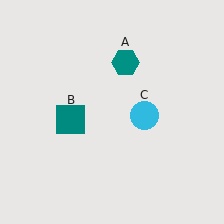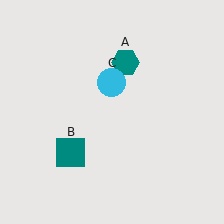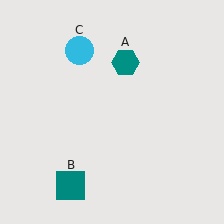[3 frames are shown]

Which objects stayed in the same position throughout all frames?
Teal hexagon (object A) remained stationary.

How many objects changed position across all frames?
2 objects changed position: teal square (object B), cyan circle (object C).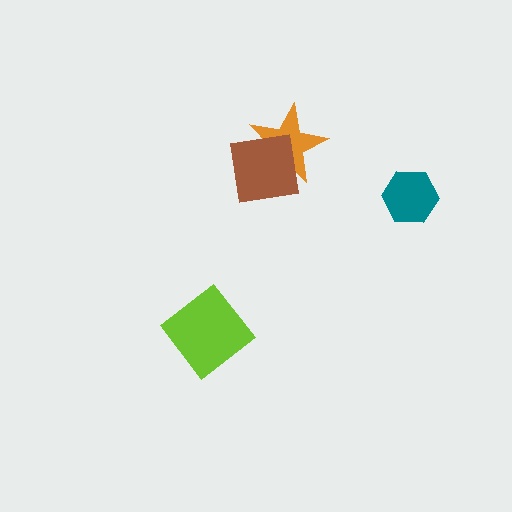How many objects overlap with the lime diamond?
0 objects overlap with the lime diamond.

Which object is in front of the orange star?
The brown square is in front of the orange star.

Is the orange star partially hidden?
Yes, it is partially covered by another shape.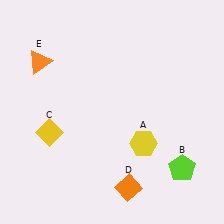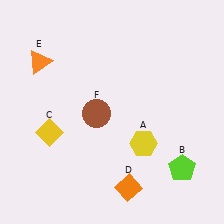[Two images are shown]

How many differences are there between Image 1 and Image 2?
There is 1 difference between the two images.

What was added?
A brown circle (F) was added in Image 2.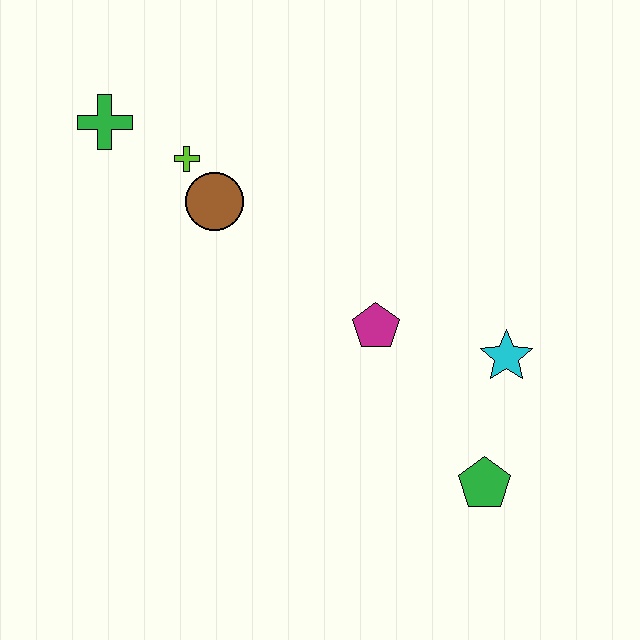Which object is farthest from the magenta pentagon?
The green cross is farthest from the magenta pentagon.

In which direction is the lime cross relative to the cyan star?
The lime cross is to the left of the cyan star.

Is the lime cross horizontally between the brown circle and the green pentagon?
No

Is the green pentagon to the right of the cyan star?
No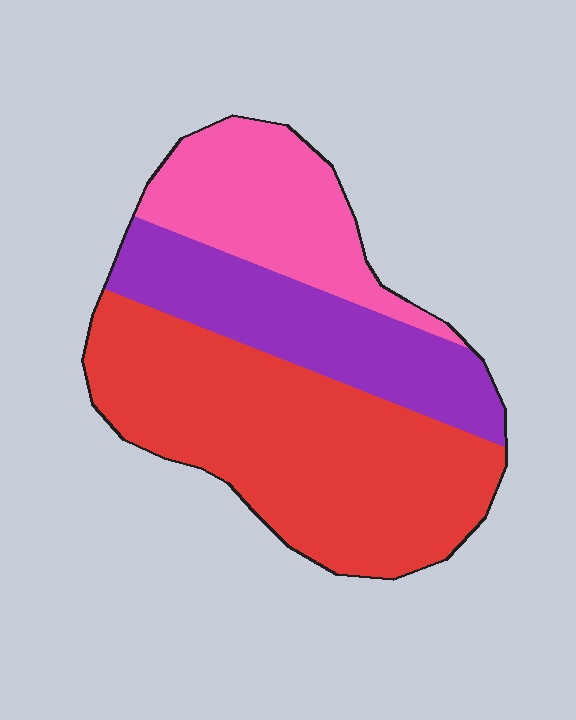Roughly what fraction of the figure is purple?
Purple takes up between a quarter and a half of the figure.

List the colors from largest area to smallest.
From largest to smallest: red, purple, pink.